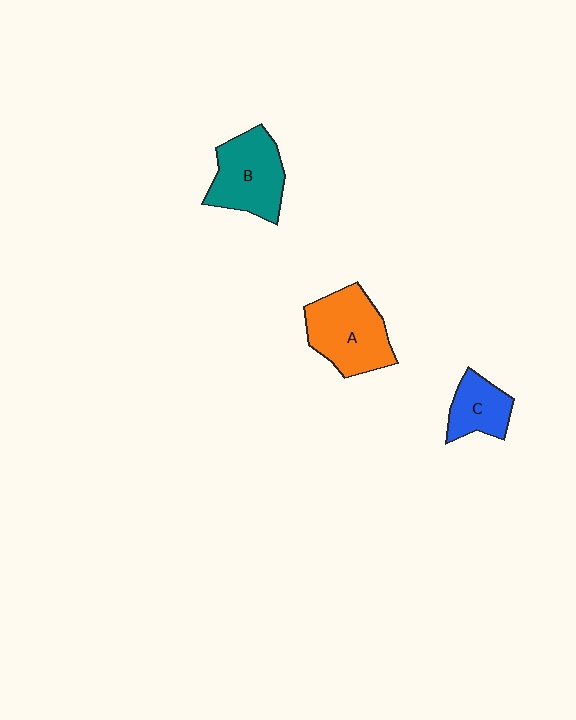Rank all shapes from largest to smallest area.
From largest to smallest: A (orange), B (teal), C (blue).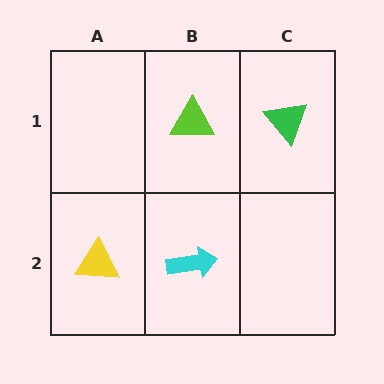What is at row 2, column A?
A yellow triangle.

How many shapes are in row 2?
2 shapes.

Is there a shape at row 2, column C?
No, that cell is empty.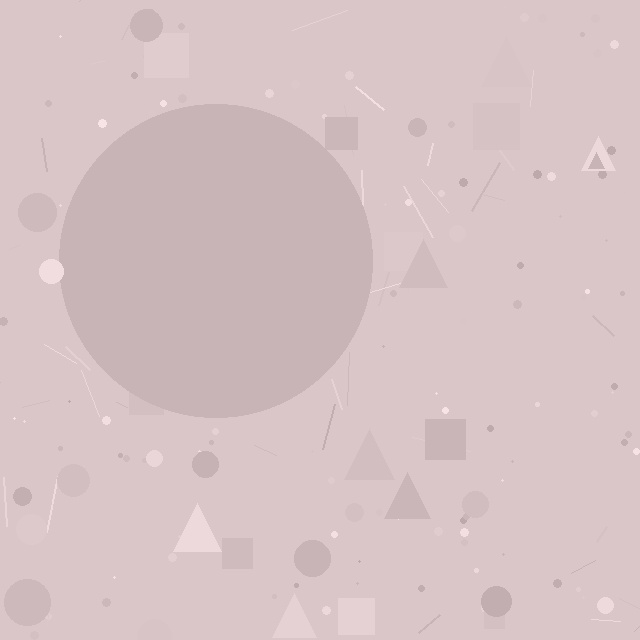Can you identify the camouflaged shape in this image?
The camouflaged shape is a circle.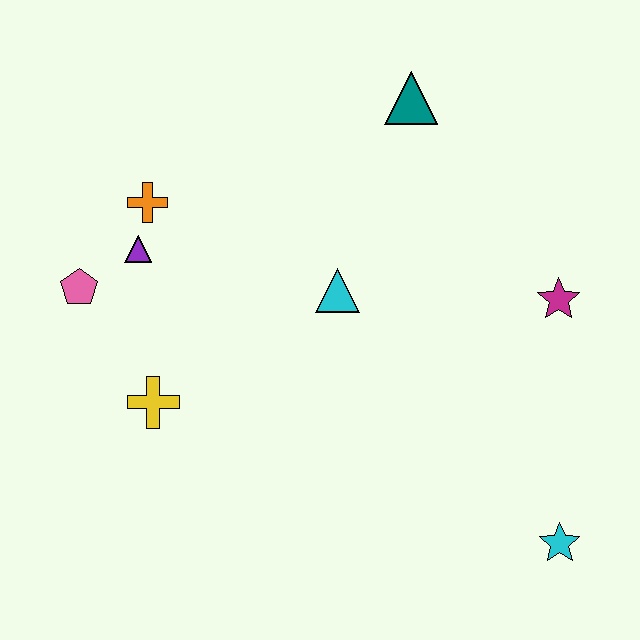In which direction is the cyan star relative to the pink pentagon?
The cyan star is to the right of the pink pentagon.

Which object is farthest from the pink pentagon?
The cyan star is farthest from the pink pentagon.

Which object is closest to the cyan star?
The magenta star is closest to the cyan star.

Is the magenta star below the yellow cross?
No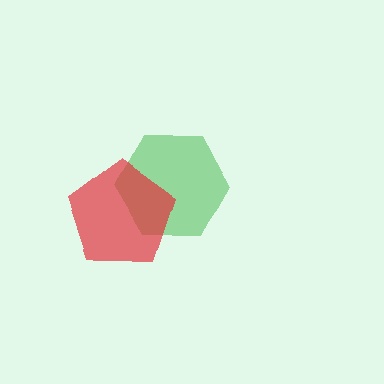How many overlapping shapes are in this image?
There are 2 overlapping shapes in the image.